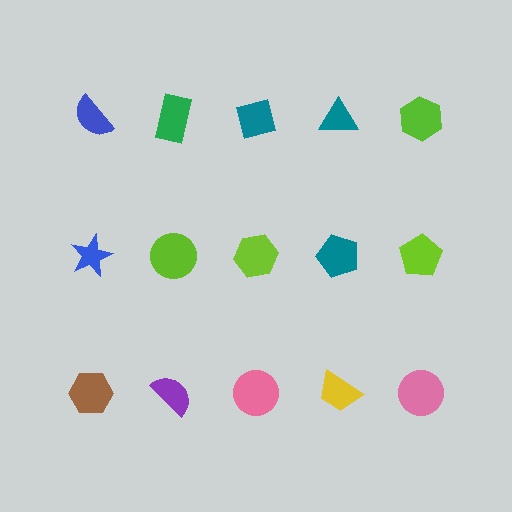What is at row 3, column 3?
A pink circle.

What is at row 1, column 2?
A green rectangle.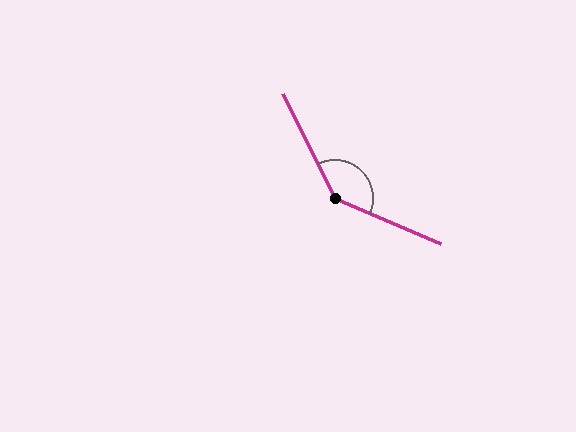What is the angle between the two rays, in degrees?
Approximately 140 degrees.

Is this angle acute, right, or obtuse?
It is obtuse.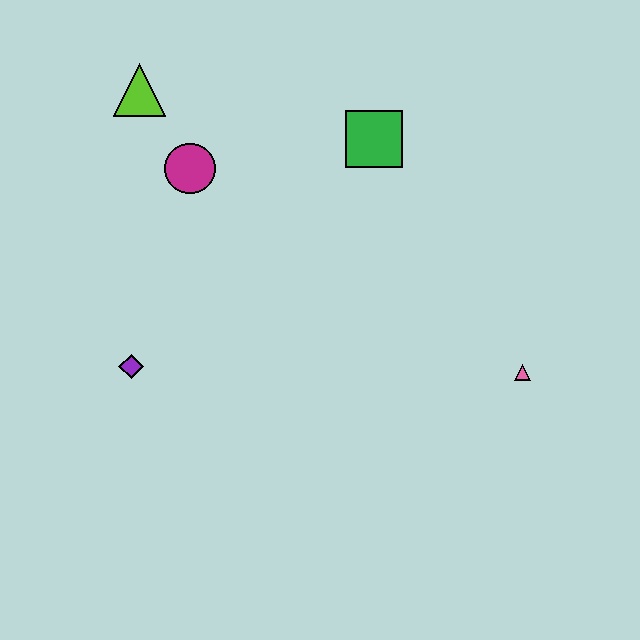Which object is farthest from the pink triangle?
The lime triangle is farthest from the pink triangle.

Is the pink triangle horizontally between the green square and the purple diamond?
No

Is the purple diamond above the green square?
No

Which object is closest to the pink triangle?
The green square is closest to the pink triangle.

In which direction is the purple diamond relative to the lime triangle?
The purple diamond is below the lime triangle.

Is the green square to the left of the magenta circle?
No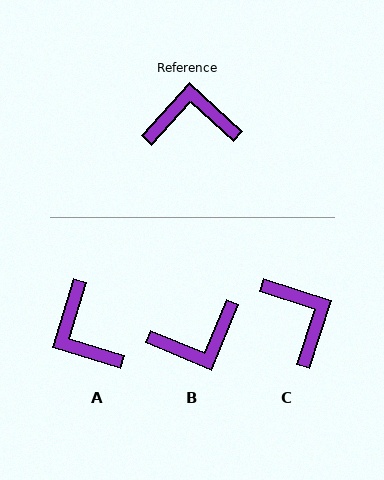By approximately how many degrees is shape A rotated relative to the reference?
Approximately 115 degrees counter-clockwise.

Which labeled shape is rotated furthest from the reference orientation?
B, about 160 degrees away.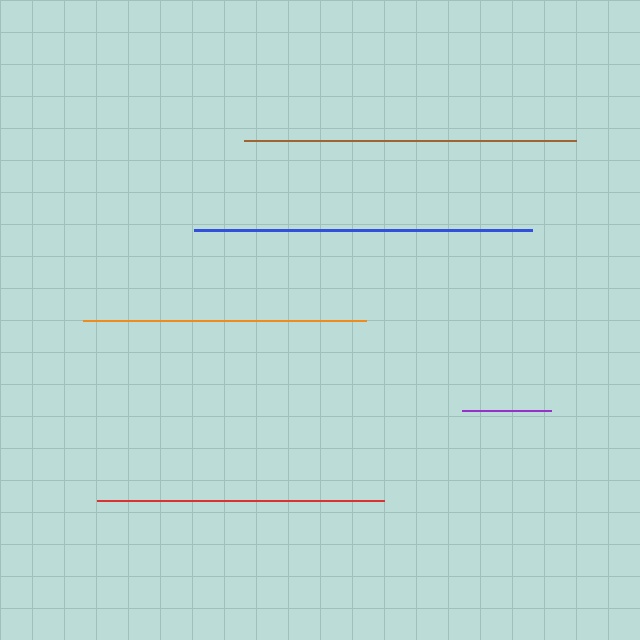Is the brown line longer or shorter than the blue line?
The blue line is longer than the brown line.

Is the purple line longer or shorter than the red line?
The red line is longer than the purple line.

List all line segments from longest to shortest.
From longest to shortest: blue, brown, red, orange, purple.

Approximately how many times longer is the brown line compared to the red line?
The brown line is approximately 1.2 times the length of the red line.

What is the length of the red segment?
The red segment is approximately 287 pixels long.